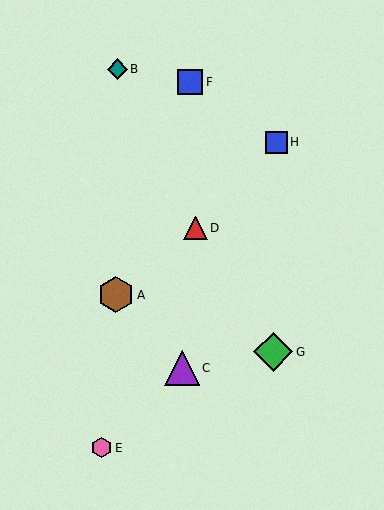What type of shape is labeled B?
Shape B is a teal diamond.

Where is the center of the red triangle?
The center of the red triangle is at (196, 228).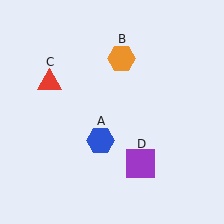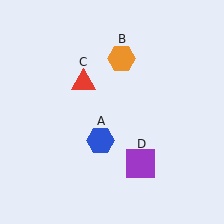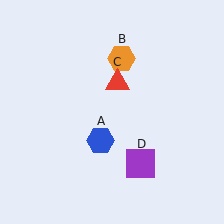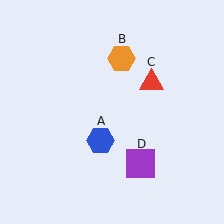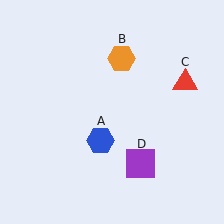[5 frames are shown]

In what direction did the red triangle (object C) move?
The red triangle (object C) moved right.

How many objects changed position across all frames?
1 object changed position: red triangle (object C).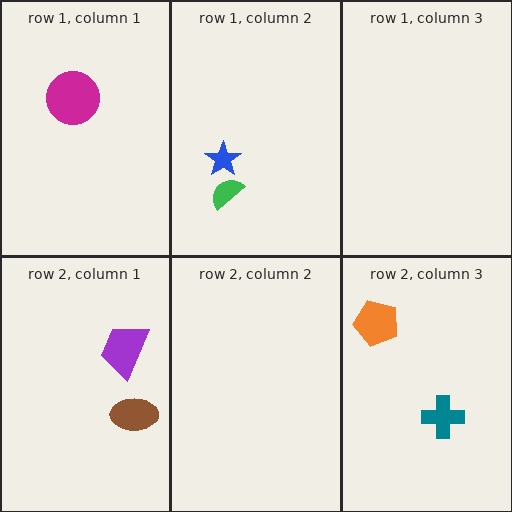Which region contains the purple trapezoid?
The row 2, column 1 region.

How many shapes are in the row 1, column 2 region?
2.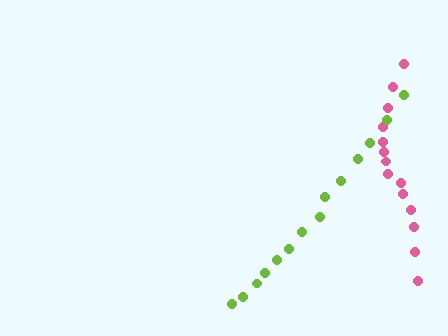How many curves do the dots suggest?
There are 2 distinct paths.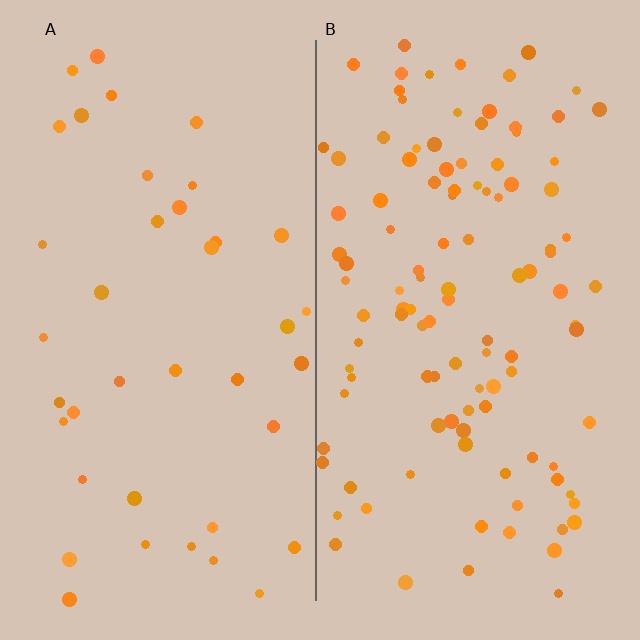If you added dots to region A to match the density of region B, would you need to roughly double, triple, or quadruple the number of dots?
Approximately triple.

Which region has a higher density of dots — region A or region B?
B (the right).